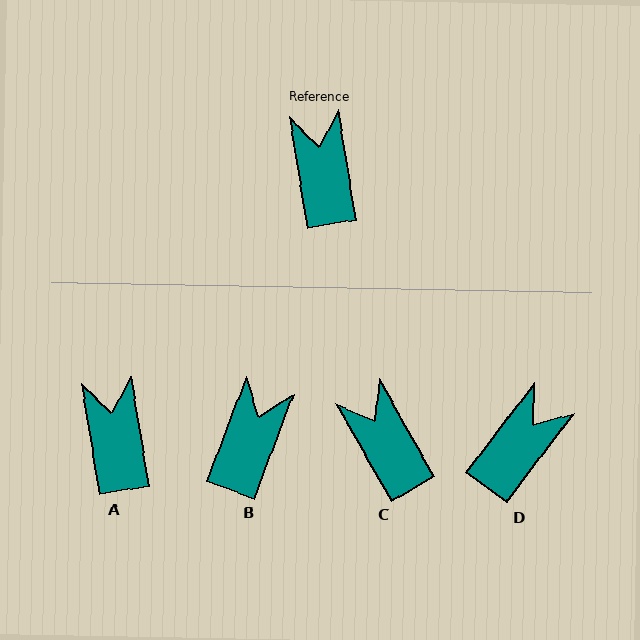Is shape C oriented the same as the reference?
No, it is off by about 20 degrees.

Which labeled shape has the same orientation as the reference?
A.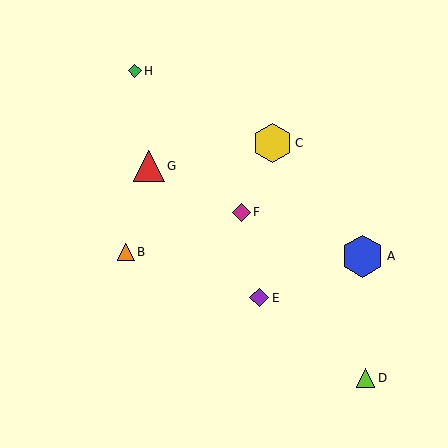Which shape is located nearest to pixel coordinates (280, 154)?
The yellow hexagon (labeled C) at (273, 143) is nearest to that location.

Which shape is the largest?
The blue hexagon (labeled A) is the largest.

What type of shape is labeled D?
Shape D is a lime triangle.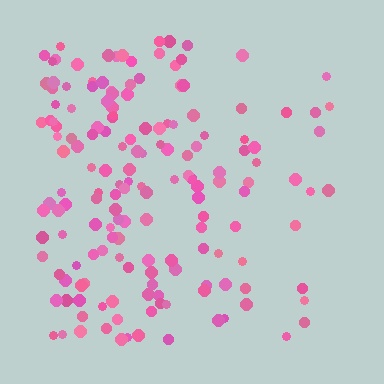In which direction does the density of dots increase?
From right to left, with the left side densest.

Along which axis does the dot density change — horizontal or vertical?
Horizontal.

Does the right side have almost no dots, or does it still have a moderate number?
Still a moderate number, just noticeably fewer than the left.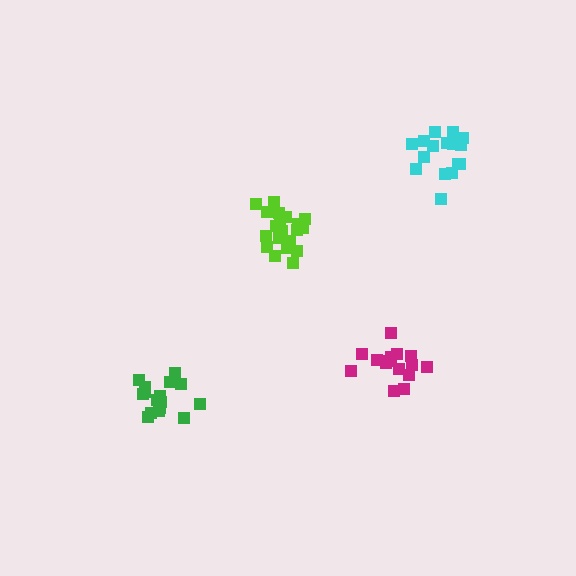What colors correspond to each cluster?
The clusters are colored: cyan, magenta, green, lime.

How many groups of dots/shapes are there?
There are 4 groups.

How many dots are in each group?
Group 1: 16 dots, Group 2: 15 dots, Group 3: 17 dots, Group 4: 20 dots (68 total).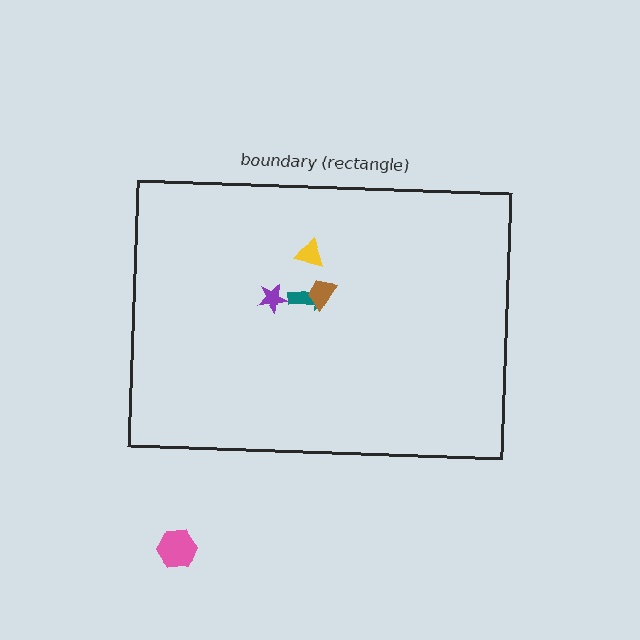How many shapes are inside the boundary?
4 inside, 1 outside.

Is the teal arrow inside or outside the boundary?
Inside.